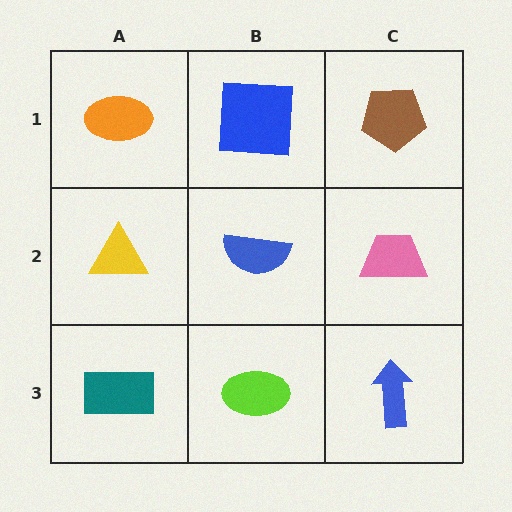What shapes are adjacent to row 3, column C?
A pink trapezoid (row 2, column C), a lime ellipse (row 3, column B).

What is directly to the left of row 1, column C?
A blue square.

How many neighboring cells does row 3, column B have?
3.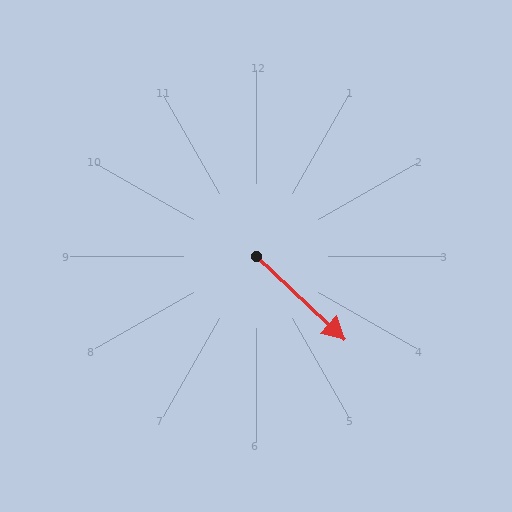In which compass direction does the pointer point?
Southeast.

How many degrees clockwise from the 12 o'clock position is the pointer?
Approximately 133 degrees.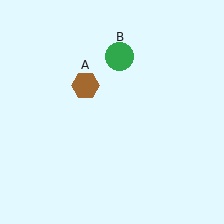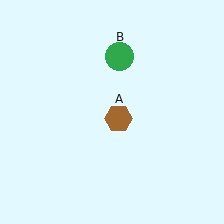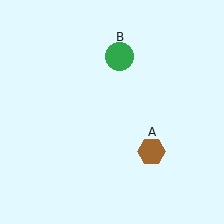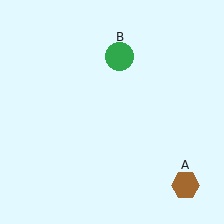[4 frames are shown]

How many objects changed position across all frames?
1 object changed position: brown hexagon (object A).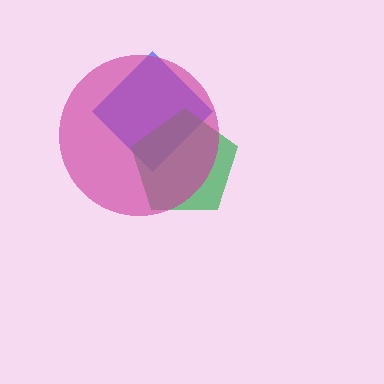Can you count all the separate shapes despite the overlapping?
Yes, there are 3 separate shapes.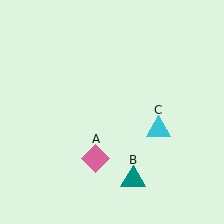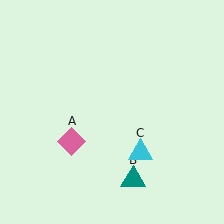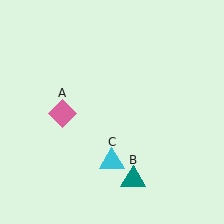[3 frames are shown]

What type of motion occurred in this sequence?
The pink diamond (object A), cyan triangle (object C) rotated clockwise around the center of the scene.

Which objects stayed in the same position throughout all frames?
Teal triangle (object B) remained stationary.